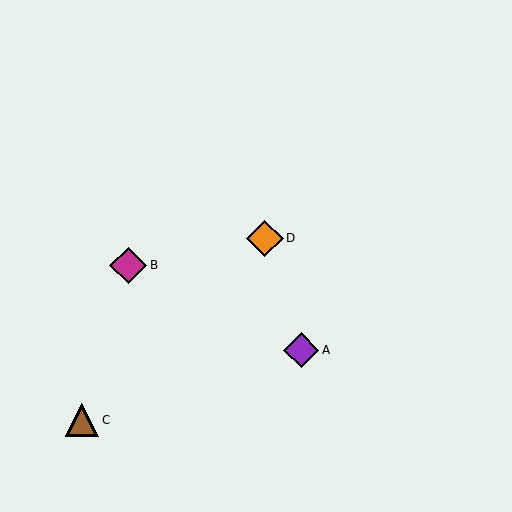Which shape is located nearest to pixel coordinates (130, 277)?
The magenta diamond (labeled B) at (128, 265) is nearest to that location.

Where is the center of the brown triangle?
The center of the brown triangle is at (82, 420).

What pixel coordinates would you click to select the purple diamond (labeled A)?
Click at (301, 350) to select the purple diamond A.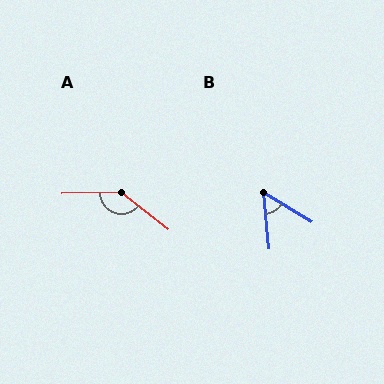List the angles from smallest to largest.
B (53°), A (141°).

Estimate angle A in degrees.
Approximately 141 degrees.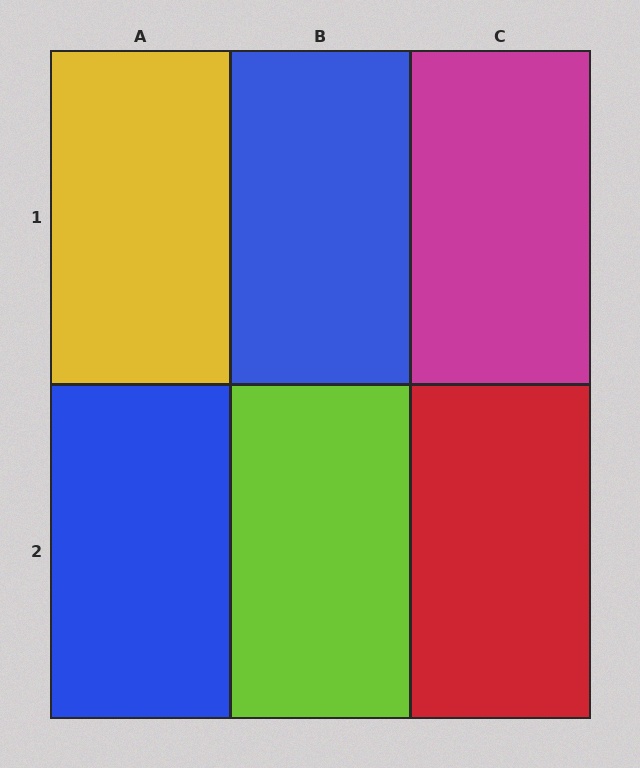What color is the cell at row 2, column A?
Blue.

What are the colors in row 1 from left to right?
Yellow, blue, magenta.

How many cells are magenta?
1 cell is magenta.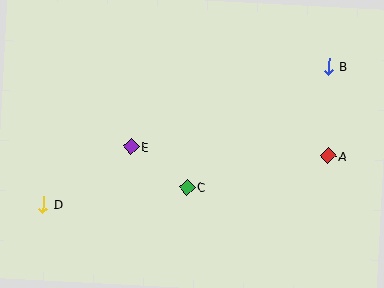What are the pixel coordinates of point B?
Point B is at (329, 66).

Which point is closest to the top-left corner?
Point E is closest to the top-left corner.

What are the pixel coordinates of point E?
Point E is at (131, 147).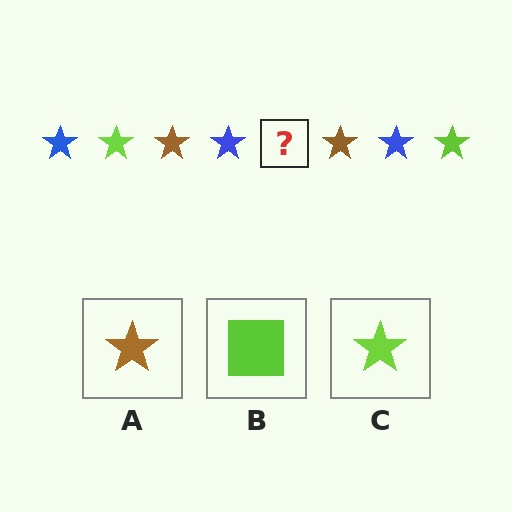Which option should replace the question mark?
Option C.